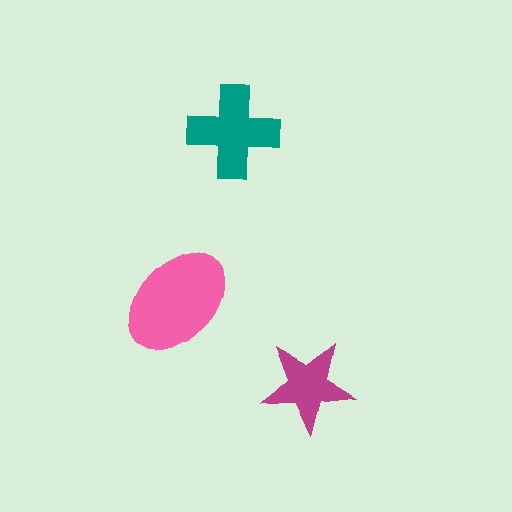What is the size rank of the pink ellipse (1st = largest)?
1st.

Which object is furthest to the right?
The magenta star is rightmost.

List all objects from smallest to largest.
The magenta star, the teal cross, the pink ellipse.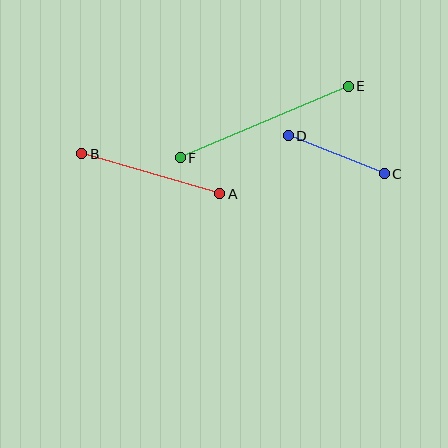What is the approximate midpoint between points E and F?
The midpoint is at approximately (264, 122) pixels.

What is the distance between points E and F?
The distance is approximately 182 pixels.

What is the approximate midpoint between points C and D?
The midpoint is at approximately (336, 155) pixels.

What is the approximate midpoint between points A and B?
The midpoint is at approximately (151, 174) pixels.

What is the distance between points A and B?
The distance is approximately 144 pixels.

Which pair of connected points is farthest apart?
Points E and F are farthest apart.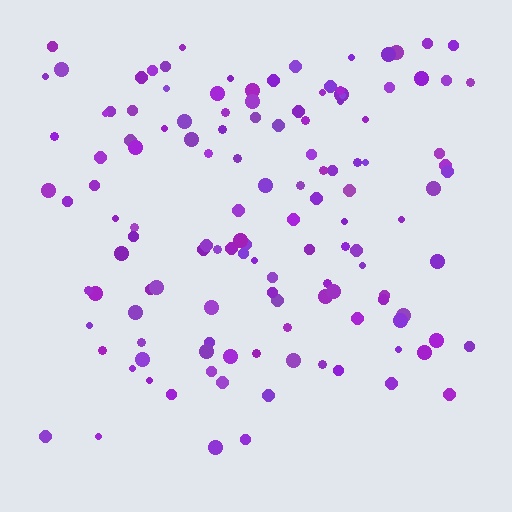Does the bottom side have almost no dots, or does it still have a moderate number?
Still a moderate number, just noticeably fewer than the top.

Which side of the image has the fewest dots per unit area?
The bottom.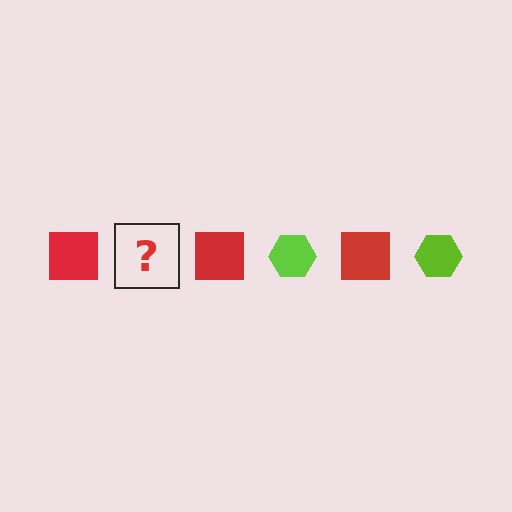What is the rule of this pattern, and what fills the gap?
The rule is that the pattern alternates between red square and lime hexagon. The gap should be filled with a lime hexagon.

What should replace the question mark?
The question mark should be replaced with a lime hexagon.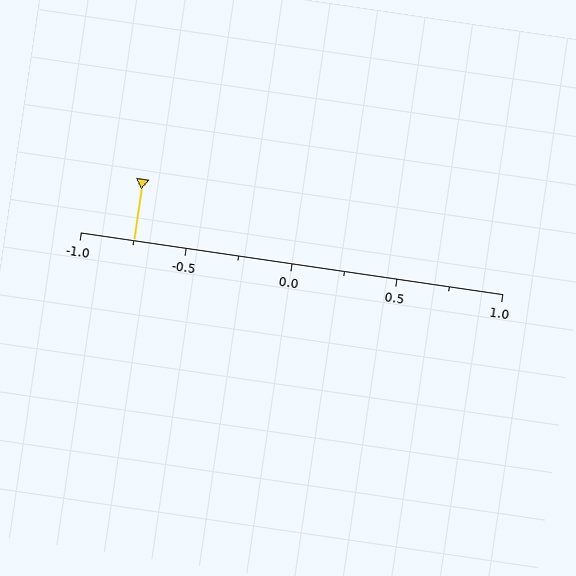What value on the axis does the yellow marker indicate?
The marker indicates approximately -0.75.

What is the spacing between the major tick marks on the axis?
The major ticks are spaced 0.5 apart.